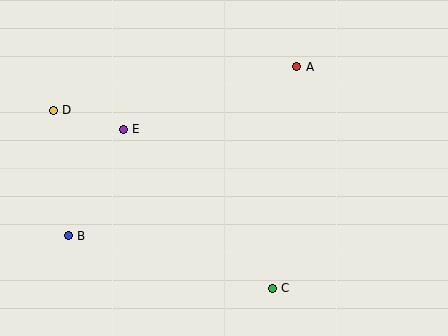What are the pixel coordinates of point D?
Point D is at (53, 110).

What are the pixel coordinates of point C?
Point C is at (272, 288).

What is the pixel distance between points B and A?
The distance between B and A is 284 pixels.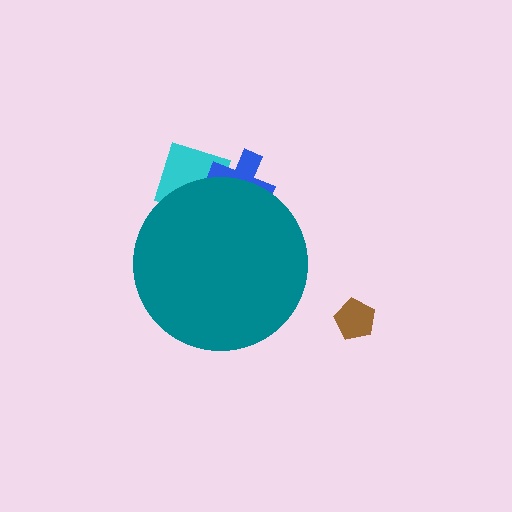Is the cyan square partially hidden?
Yes, the cyan square is partially hidden behind the teal circle.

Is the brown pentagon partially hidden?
No, the brown pentagon is fully visible.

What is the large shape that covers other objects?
A teal circle.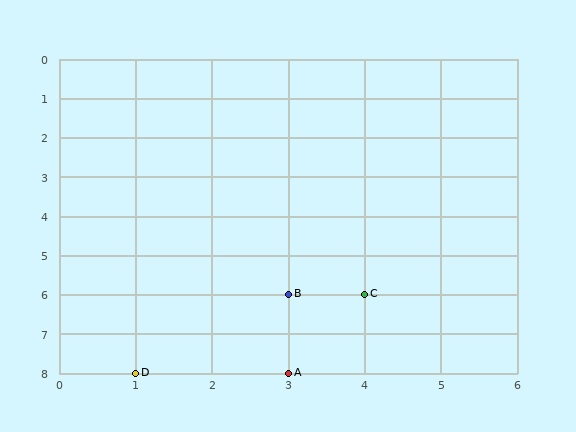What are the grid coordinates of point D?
Point D is at grid coordinates (1, 8).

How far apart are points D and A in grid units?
Points D and A are 2 columns apart.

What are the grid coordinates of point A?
Point A is at grid coordinates (3, 8).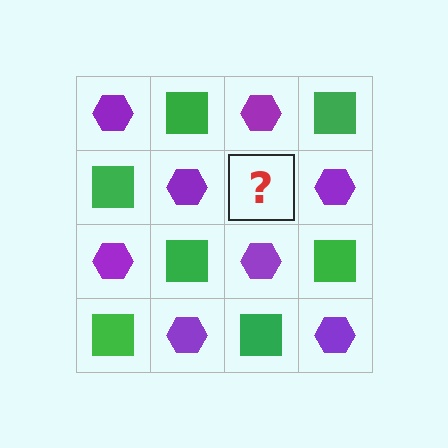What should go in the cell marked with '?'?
The missing cell should contain a green square.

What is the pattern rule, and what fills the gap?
The rule is that it alternates purple hexagon and green square in a checkerboard pattern. The gap should be filled with a green square.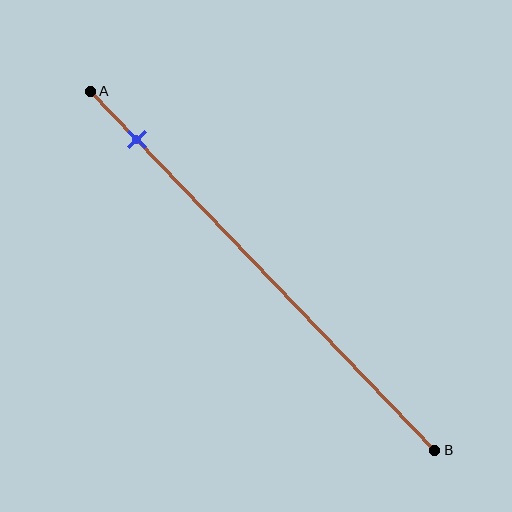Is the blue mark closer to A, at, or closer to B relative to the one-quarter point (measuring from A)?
The blue mark is closer to point A than the one-quarter point of segment AB.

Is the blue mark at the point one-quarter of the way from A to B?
No, the mark is at about 15% from A, not at the 25% one-quarter point.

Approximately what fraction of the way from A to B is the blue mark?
The blue mark is approximately 15% of the way from A to B.